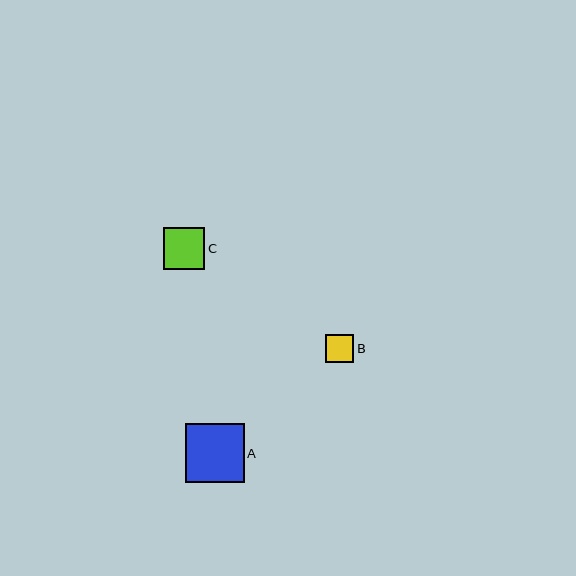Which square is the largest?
Square A is the largest with a size of approximately 59 pixels.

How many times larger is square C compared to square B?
Square C is approximately 1.5 times the size of square B.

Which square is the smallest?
Square B is the smallest with a size of approximately 28 pixels.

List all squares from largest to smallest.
From largest to smallest: A, C, B.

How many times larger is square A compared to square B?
Square A is approximately 2.1 times the size of square B.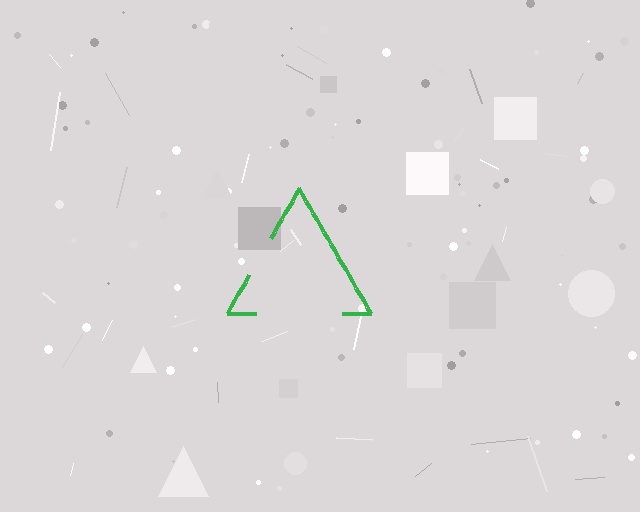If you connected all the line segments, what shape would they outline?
They would outline a triangle.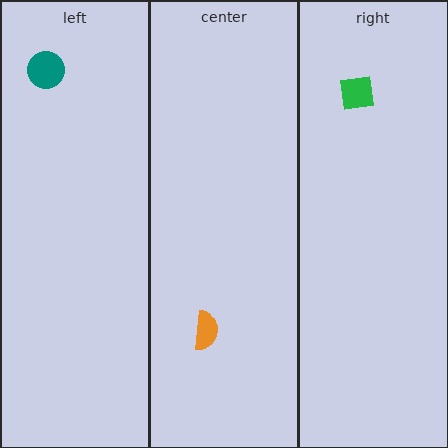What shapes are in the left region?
The teal circle.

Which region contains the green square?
The right region.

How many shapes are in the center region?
1.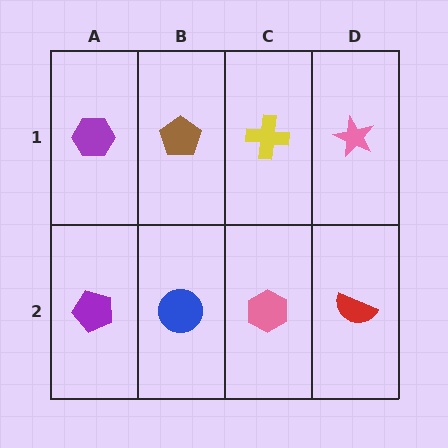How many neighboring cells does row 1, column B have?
3.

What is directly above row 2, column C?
A yellow cross.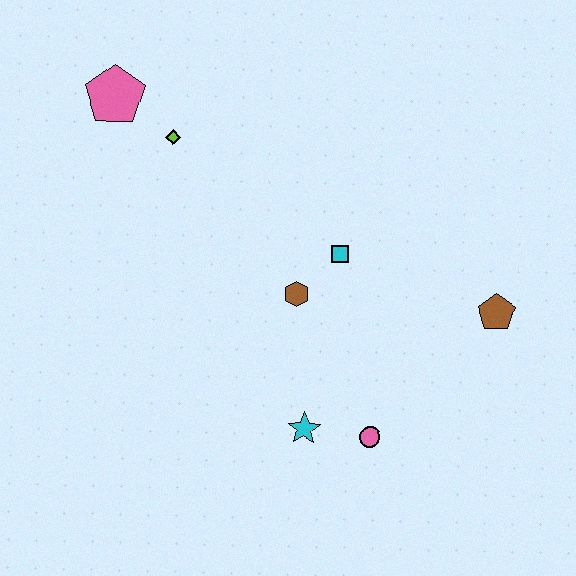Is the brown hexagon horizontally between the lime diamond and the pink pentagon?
No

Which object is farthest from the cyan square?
The pink pentagon is farthest from the cyan square.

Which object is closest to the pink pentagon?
The lime diamond is closest to the pink pentagon.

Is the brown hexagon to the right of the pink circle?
No